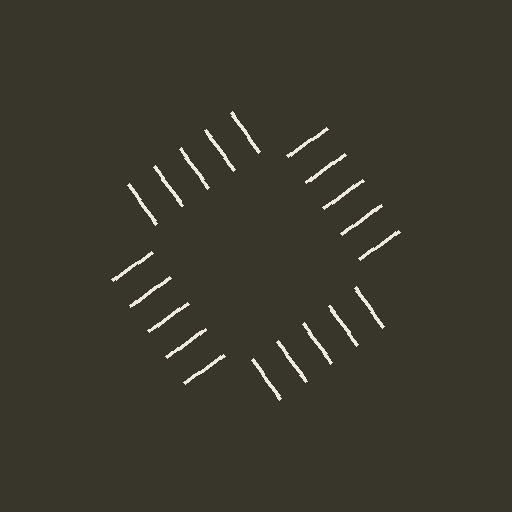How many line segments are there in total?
20 — 5 along each of the 4 edges.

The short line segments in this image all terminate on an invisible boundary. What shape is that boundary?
An illusory square — the line segments terminate on its edges but no continuous stroke is drawn.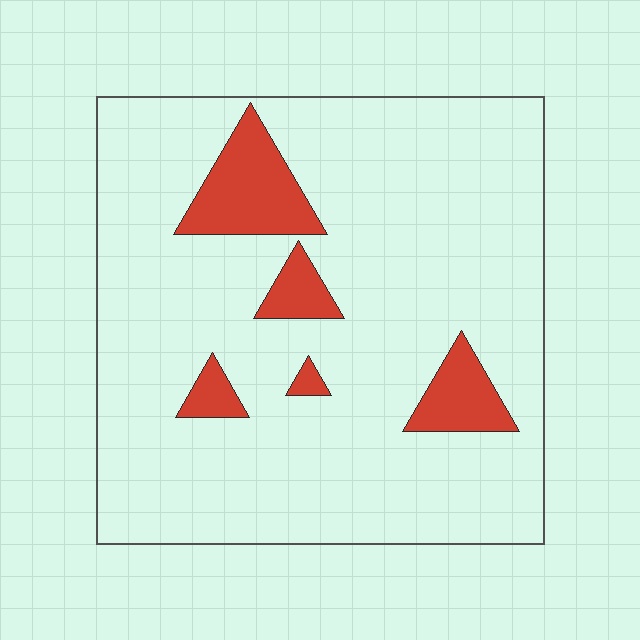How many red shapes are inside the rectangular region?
5.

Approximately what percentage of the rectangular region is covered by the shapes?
Approximately 10%.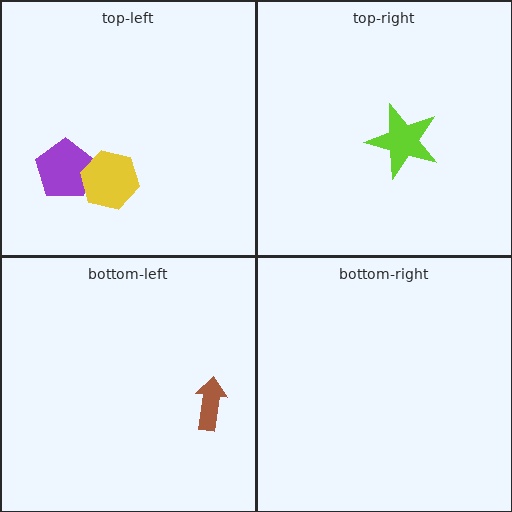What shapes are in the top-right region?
The lime star.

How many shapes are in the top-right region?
1.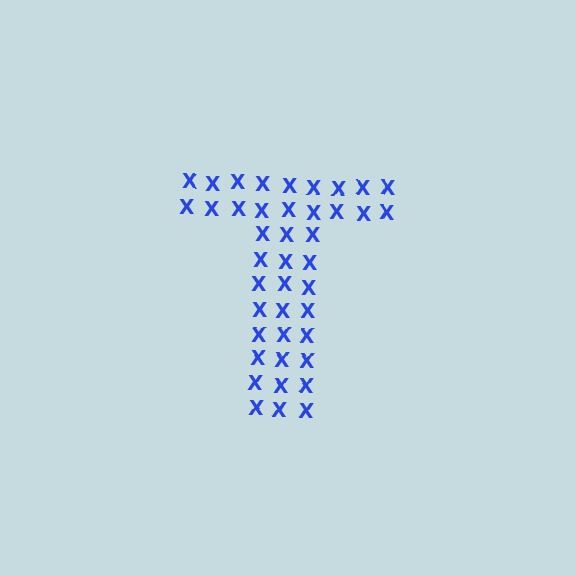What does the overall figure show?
The overall figure shows the letter T.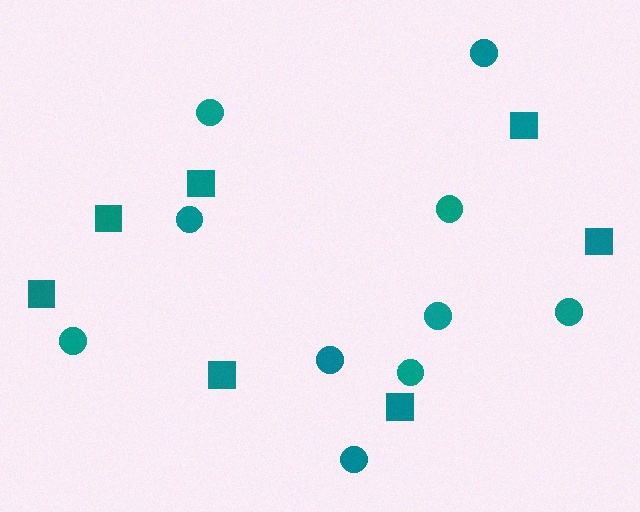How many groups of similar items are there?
There are 2 groups: one group of squares (7) and one group of circles (10).